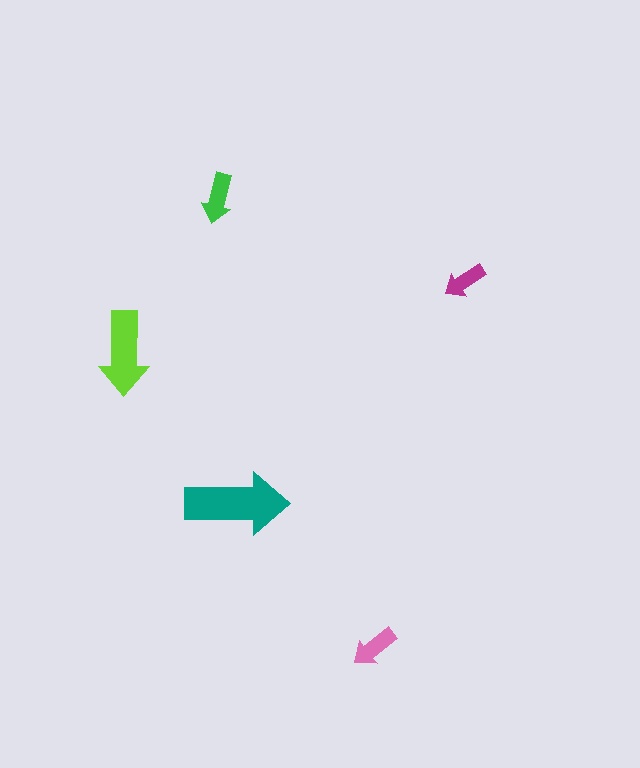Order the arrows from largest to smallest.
the teal one, the lime one, the green one, the pink one, the magenta one.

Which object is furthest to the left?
The lime arrow is leftmost.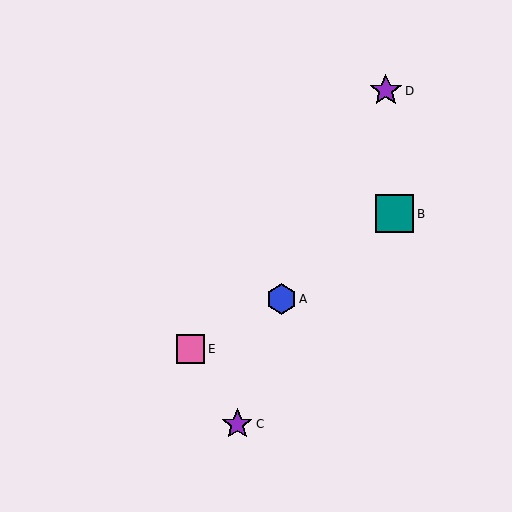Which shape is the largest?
The teal square (labeled B) is the largest.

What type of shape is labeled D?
Shape D is a purple star.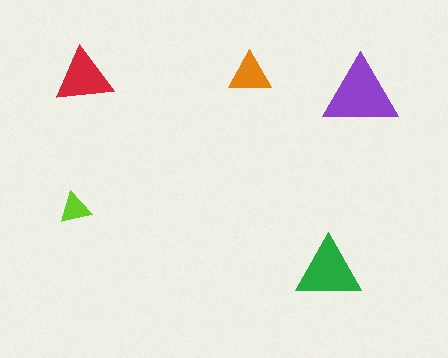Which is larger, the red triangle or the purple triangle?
The purple one.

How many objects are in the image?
There are 5 objects in the image.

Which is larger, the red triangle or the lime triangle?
The red one.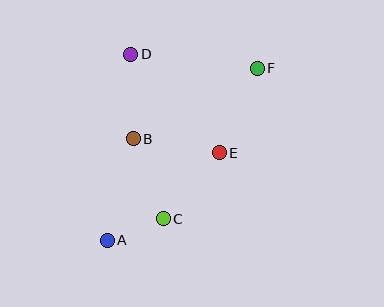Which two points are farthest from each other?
Points A and F are farthest from each other.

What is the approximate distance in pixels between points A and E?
The distance between A and E is approximately 142 pixels.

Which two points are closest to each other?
Points A and C are closest to each other.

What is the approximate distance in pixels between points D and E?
The distance between D and E is approximately 133 pixels.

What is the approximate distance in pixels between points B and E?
The distance between B and E is approximately 87 pixels.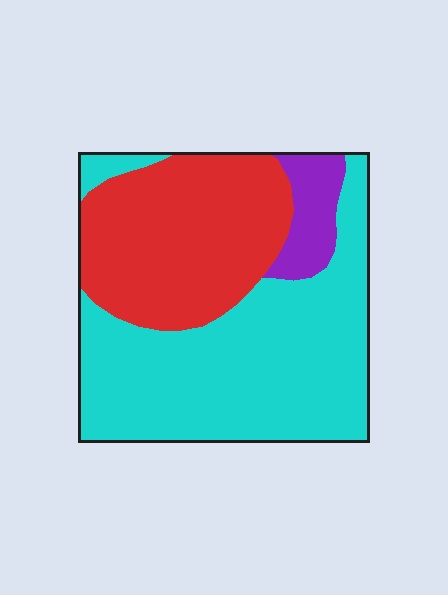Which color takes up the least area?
Purple, at roughly 10%.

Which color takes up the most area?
Cyan, at roughly 55%.